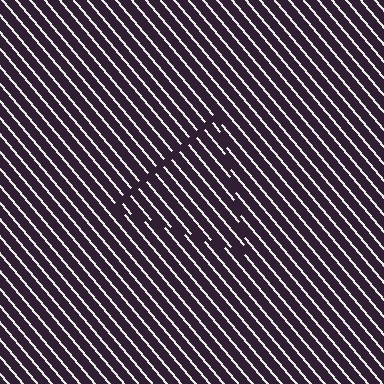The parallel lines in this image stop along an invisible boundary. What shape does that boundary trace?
An illusory triangle. The interior of the shape contains the same grating, shifted by half a period — the contour is defined by the phase discontinuity where line-ends from the inner and outer gratings abut.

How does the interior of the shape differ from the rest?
The interior of the shape contains the same grating, shifted by half a period — the contour is defined by the phase discontinuity where line-ends from the inner and outer gratings abut.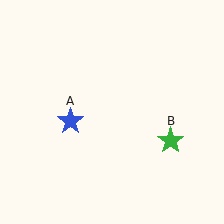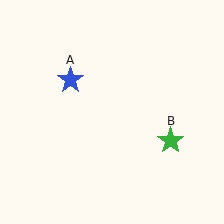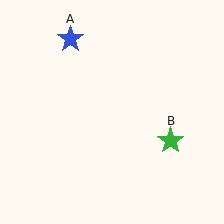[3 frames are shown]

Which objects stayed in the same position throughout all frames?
Green star (object B) remained stationary.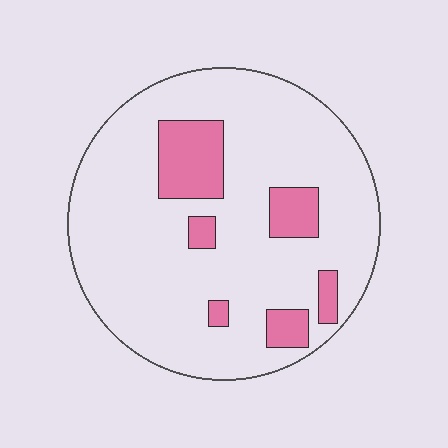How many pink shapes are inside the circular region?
6.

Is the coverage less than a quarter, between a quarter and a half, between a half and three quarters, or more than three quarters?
Less than a quarter.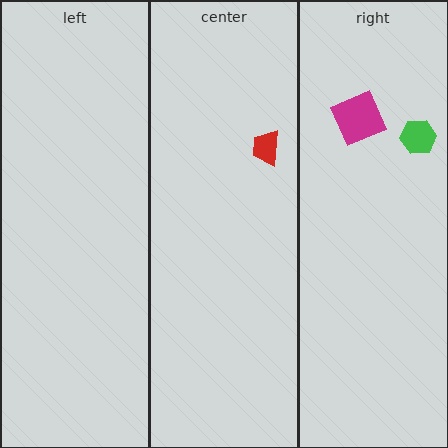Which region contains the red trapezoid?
The center region.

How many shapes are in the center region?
1.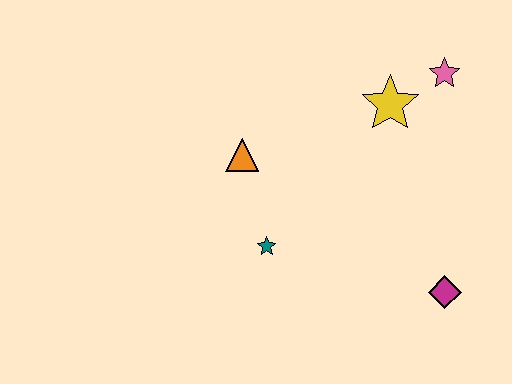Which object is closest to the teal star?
The orange triangle is closest to the teal star.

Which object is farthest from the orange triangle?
The magenta diamond is farthest from the orange triangle.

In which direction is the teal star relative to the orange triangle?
The teal star is below the orange triangle.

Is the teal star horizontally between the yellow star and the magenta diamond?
No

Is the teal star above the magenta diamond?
Yes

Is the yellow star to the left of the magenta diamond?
Yes